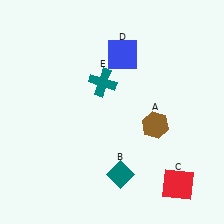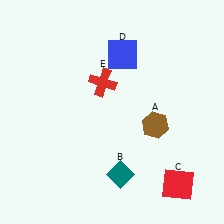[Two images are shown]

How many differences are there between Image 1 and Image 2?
There is 1 difference between the two images.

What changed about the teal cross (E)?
In Image 1, E is teal. In Image 2, it changed to red.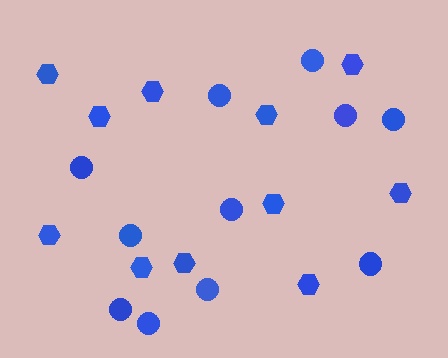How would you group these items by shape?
There are 2 groups: one group of circles (11) and one group of hexagons (11).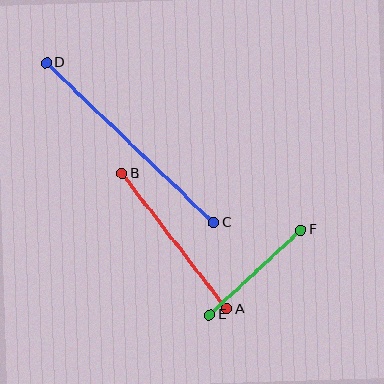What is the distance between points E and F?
The distance is approximately 125 pixels.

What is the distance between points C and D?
The distance is approximately 231 pixels.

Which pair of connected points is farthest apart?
Points C and D are farthest apart.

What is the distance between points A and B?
The distance is approximately 170 pixels.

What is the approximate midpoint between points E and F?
The midpoint is at approximately (255, 272) pixels.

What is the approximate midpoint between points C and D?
The midpoint is at approximately (130, 143) pixels.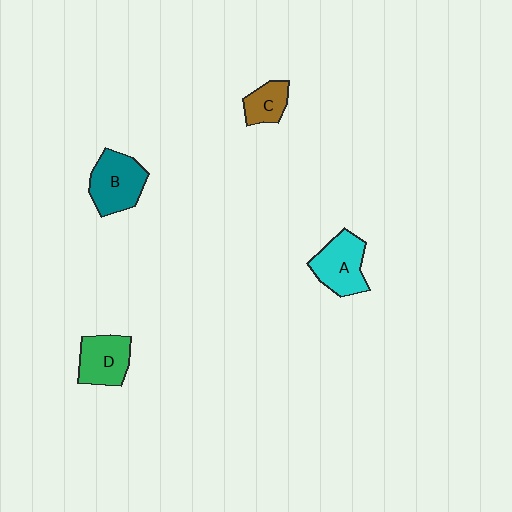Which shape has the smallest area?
Shape C (brown).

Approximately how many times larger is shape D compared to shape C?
Approximately 1.6 times.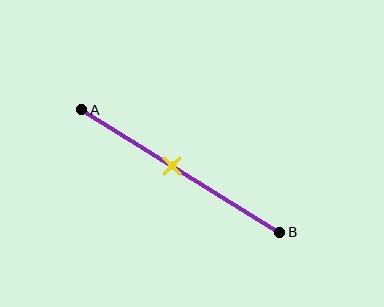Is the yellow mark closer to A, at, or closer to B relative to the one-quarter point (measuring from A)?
The yellow mark is closer to point B than the one-quarter point of segment AB.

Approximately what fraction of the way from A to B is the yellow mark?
The yellow mark is approximately 45% of the way from A to B.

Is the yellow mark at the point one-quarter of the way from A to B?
No, the mark is at about 45% from A, not at the 25% one-quarter point.